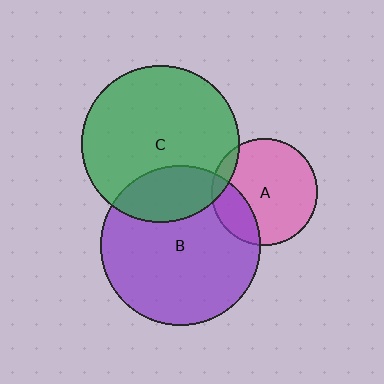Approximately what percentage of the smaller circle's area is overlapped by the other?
Approximately 25%.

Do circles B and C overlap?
Yes.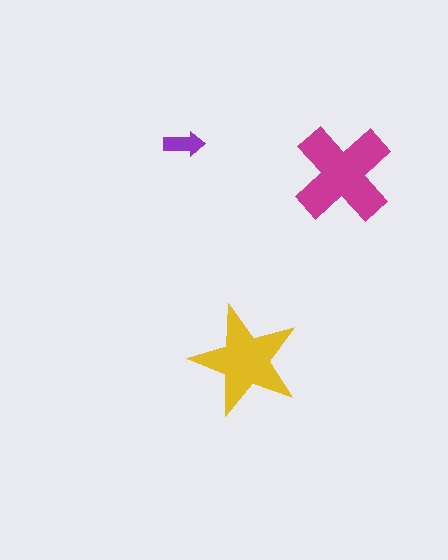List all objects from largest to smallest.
The magenta cross, the yellow star, the purple arrow.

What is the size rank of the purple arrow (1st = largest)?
3rd.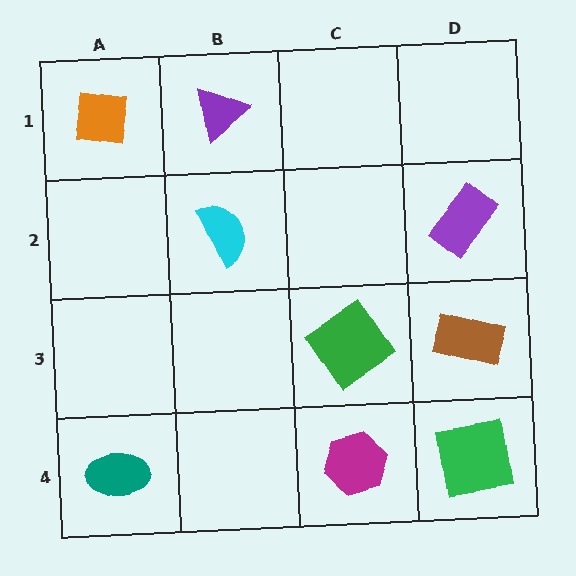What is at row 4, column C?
A magenta hexagon.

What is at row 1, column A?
An orange square.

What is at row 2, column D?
A purple rectangle.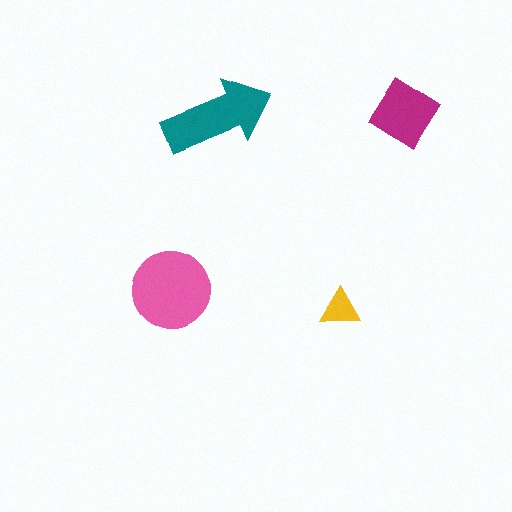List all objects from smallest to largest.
The yellow triangle, the magenta diamond, the teal arrow, the pink circle.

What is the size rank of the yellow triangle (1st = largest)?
4th.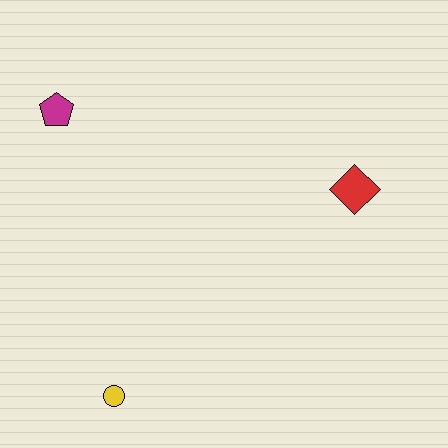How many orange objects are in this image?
There are no orange objects.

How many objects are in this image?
There are 3 objects.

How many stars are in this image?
There are no stars.